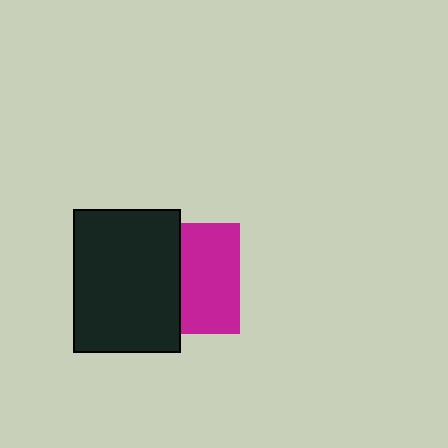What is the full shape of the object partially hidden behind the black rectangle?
The partially hidden object is a magenta square.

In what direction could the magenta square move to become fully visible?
The magenta square could move right. That would shift it out from behind the black rectangle entirely.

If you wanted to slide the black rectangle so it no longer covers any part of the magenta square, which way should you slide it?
Slide it left — that is the most direct way to separate the two shapes.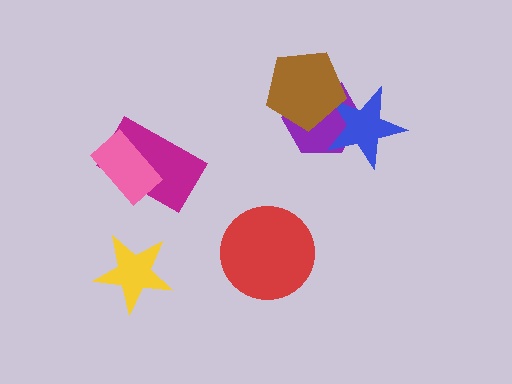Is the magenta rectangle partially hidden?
Yes, it is partially covered by another shape.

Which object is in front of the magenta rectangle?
The pink rectangle is in front of the magenta rectangle.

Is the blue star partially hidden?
Yes, it is partially covered by another shape.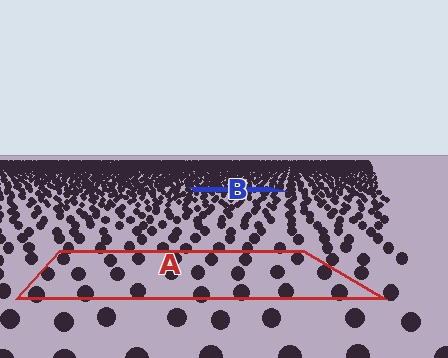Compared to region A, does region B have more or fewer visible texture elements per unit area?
Region B has more texture elements per unit area — they are packed more densely because it is farther away.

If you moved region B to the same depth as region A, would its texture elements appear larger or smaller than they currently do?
They would appear larger. At a closer depth, the same texture elements are projected at a bigger on-screen size.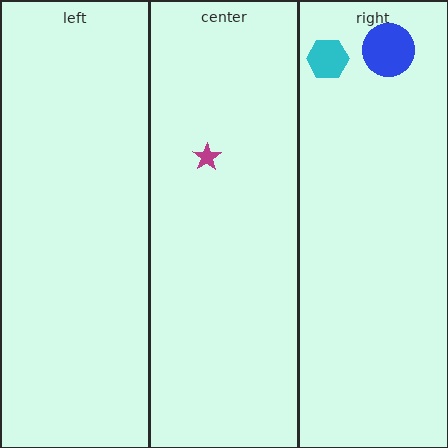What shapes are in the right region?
The blue circle, the cyan hexagon.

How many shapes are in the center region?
1.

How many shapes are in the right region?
2.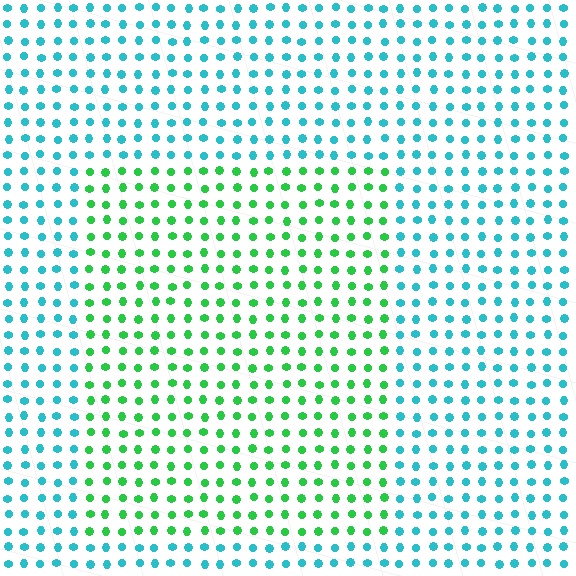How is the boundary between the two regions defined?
The boundary is defined purely by a slight shift in hue (about 54 degrees). Spacing, size, and orientation are identical on both sides.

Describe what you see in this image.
The image is filled with small cyan elements in a uniform arrangement. A rectangle-shaped region is visible where the elements are tinted to a slightly different hue, forming a subtle color boundary.